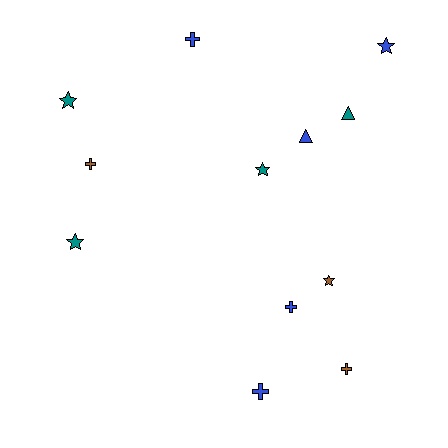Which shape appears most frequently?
Star, with 5 objects.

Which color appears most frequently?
Blue, with 5 objects.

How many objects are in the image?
There are 12 objects.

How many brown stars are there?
There is 1 brown star.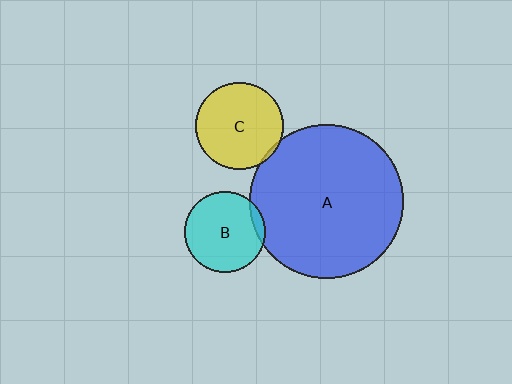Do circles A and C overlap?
Yes.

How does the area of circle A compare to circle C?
Approximately 3.1 times.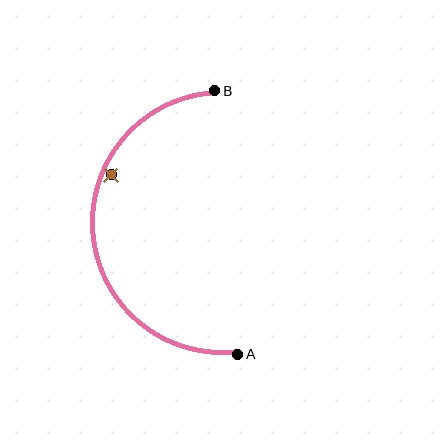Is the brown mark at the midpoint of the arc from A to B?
No — the brown mark does not lie on the arc at all. It sits slightly inside the curve.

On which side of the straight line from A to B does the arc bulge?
The arc bulges to the left of the straight line connecting A and B.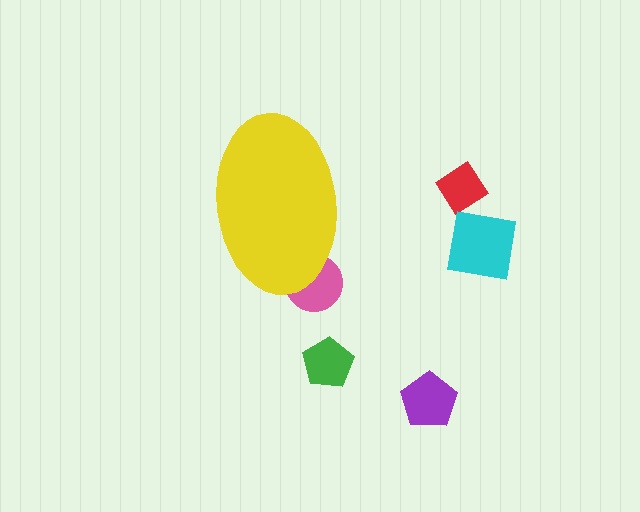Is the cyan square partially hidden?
No, the cyan square is fully visible.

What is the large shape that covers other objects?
A yellow ellipse.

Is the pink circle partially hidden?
Yes, the pink circle is partially hidden behind the yellow ellipse.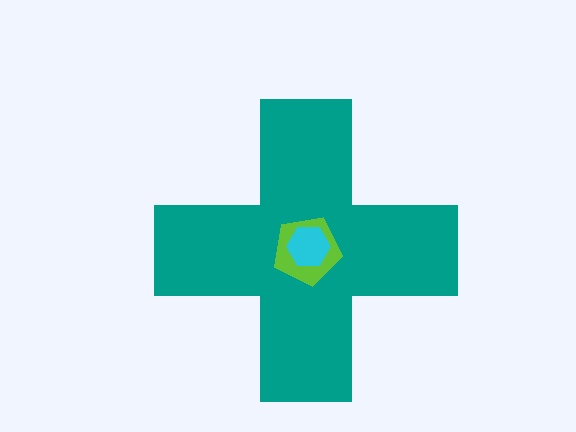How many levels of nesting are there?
3.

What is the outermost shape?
The teal cross.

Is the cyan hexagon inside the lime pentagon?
Yes.